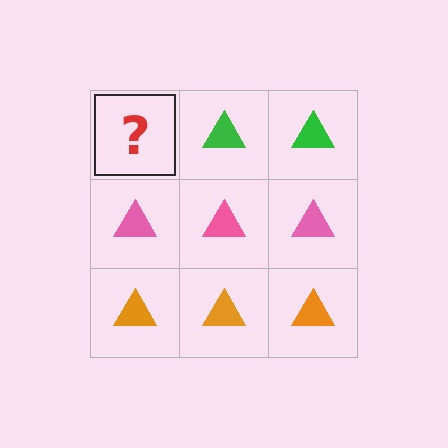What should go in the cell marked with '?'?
The missing cell should contain a green triangle.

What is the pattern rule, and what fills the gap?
The rule is that each row has a consistent color. The gap should be filled with a green triangle.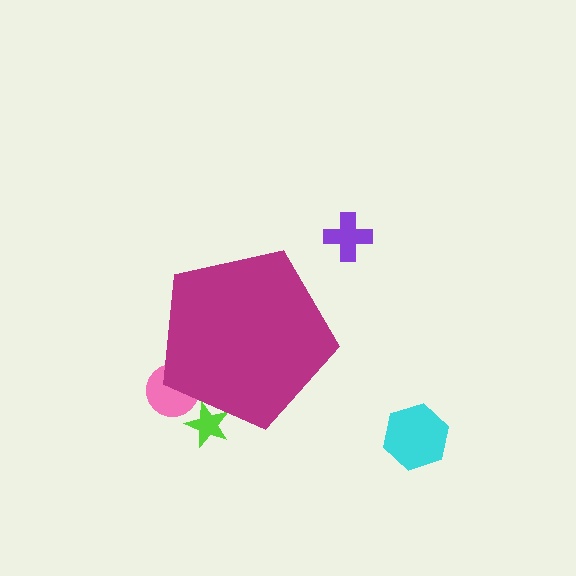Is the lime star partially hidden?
Yes, the lime star is partially hidden behind the magenta pentagon.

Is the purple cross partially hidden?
No, the purple cross is fully visible.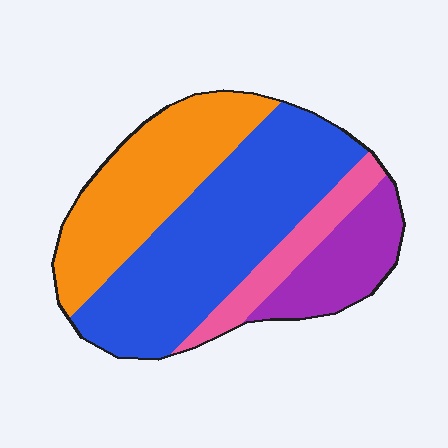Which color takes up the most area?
Blue, at roughly 45%.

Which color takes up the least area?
Pink, at roughly 10%.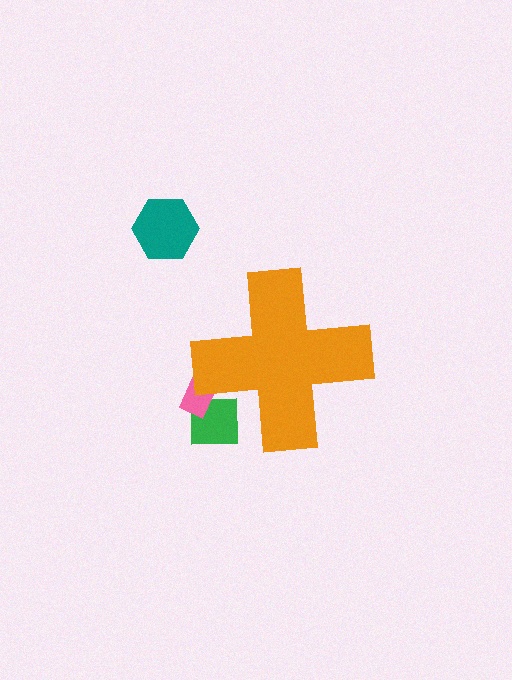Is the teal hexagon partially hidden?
No, the teal hexagon is fully visible.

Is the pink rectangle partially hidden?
Yes, the pink rectangle is partially hidden behind the orange cross.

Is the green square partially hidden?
Yes, the green square is partially hidden behind the orange cross.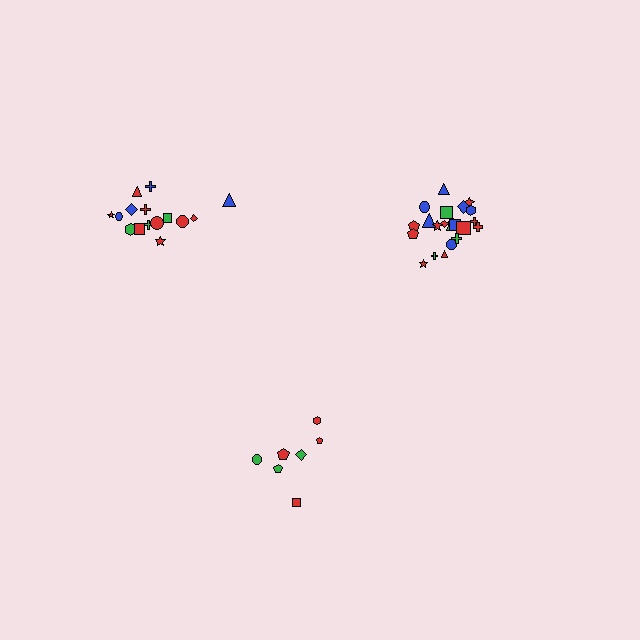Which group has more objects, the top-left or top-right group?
The top-right group.